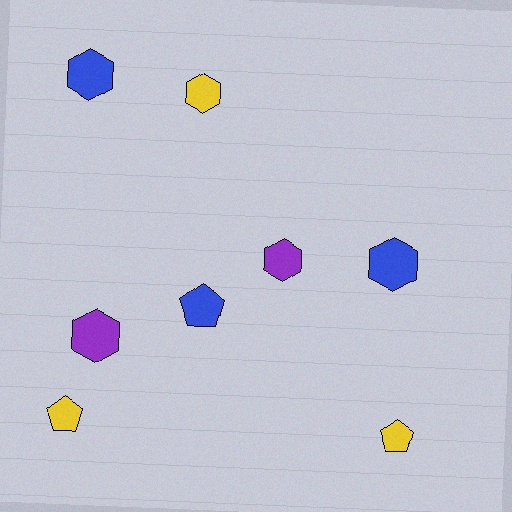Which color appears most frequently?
Blue, with 3 objects.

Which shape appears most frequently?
Hexagon, with 5 objects.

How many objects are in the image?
There are 8 objects.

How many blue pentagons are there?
There is 1 blue pentagon.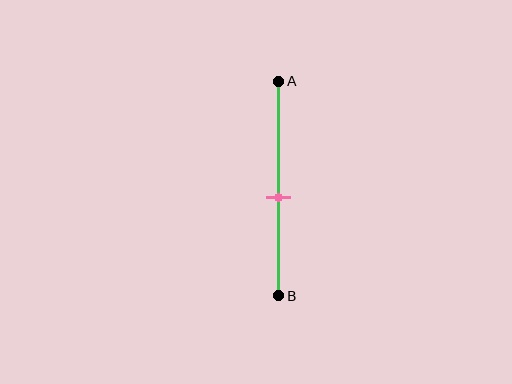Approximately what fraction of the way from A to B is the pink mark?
The pink mark is approximately 55% of the way from A to B.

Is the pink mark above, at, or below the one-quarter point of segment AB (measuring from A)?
The pink mark is below the one-quarter point of segment AB.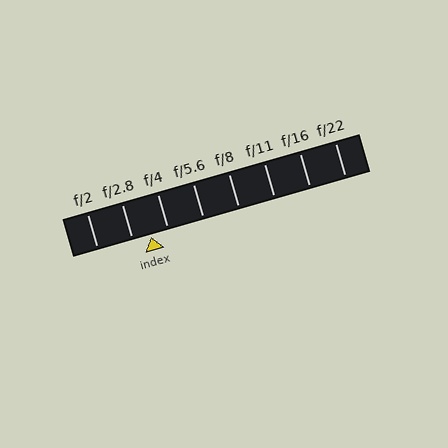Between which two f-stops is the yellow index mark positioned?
The index mark is between f/2.8 and f/4.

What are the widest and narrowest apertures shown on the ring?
The widest aperture shown is f/2 and the narrowest is f/22.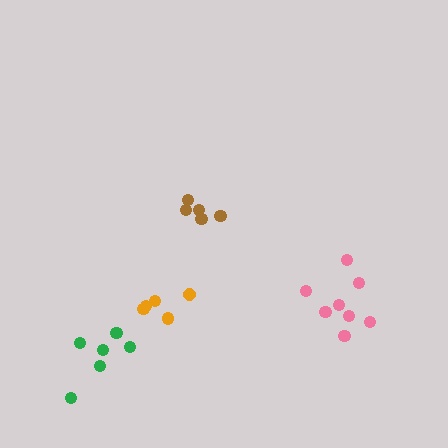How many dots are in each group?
Group 1: 8 dots, Group 2: 5 dots, Group 3: 5 dots, Group 4: 6 dots (24 total).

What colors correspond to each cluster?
The clusters are colored: pink, orange, brown, green.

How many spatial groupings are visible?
There are 4 spatial groupings.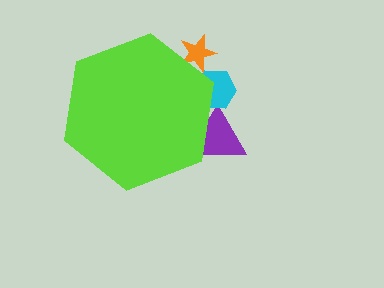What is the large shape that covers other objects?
A lime hexagon.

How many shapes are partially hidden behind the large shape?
3 shapes are partially hidden.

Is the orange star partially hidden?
Yes, the orange star is partially hidden behind the lime hexagon.